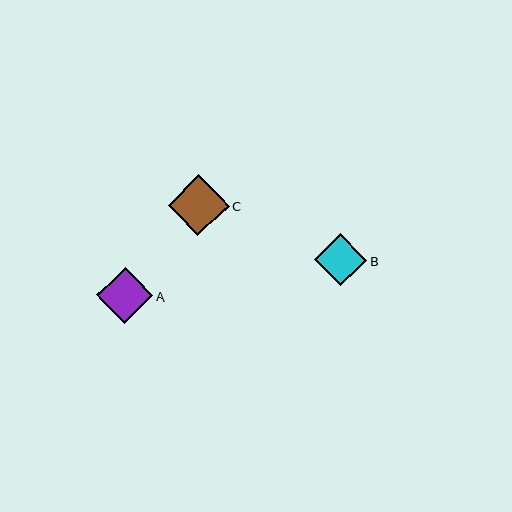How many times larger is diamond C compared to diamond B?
Diamond C is approximately 1.2 times the size of diamond B.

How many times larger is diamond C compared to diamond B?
Diamond C is approximately 1.2 times the size of diamond B.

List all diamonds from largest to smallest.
From largest to smallest: C, A, B.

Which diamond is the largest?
Diamond C is the largest with a size of approximately 61 pixels.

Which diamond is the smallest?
Diamond B is the smallest with a size of approximately 52 pixels.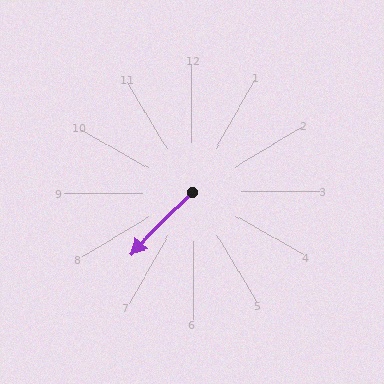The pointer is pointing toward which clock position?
Roughly 8 o'clock.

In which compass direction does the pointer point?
Southwest.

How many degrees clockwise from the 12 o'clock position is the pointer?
Approximately 225 degrees.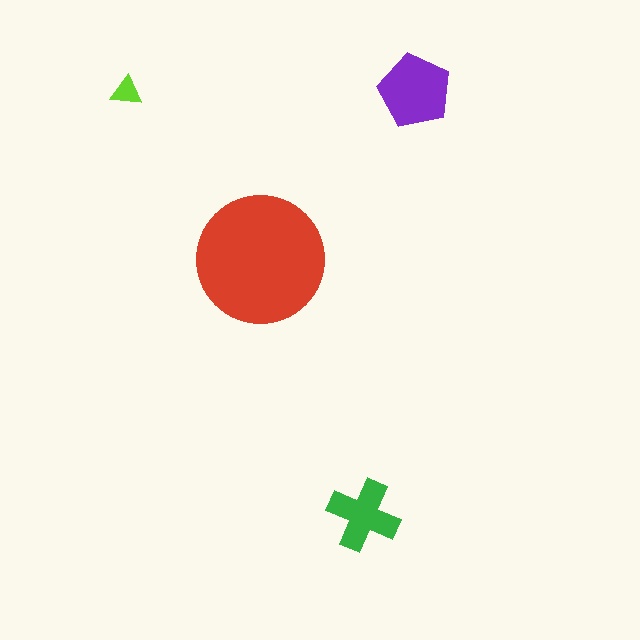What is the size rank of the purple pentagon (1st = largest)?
2nd.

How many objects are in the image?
There are 4 objects in the image.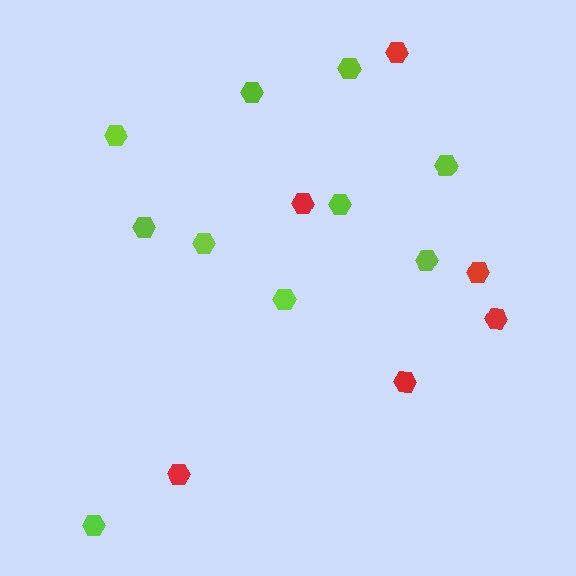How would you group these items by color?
There are 2 groups: one group of red hexagons (6) and one group of lime hexagons (10).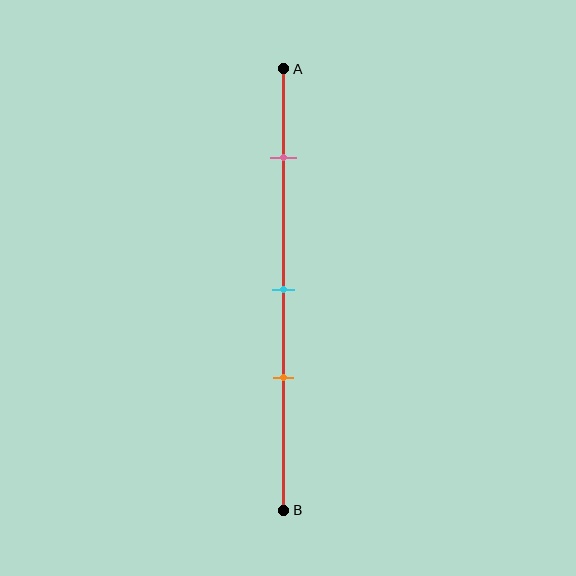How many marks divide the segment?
There are 3 marks dividing the segment.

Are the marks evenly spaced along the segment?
No, the marks are not evenly spaced.